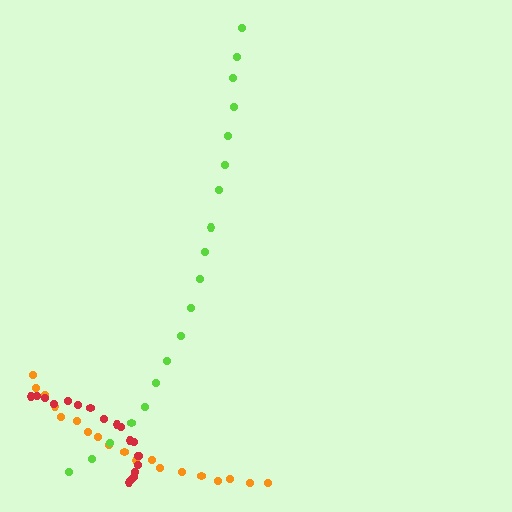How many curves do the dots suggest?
There are 3 distinct paths.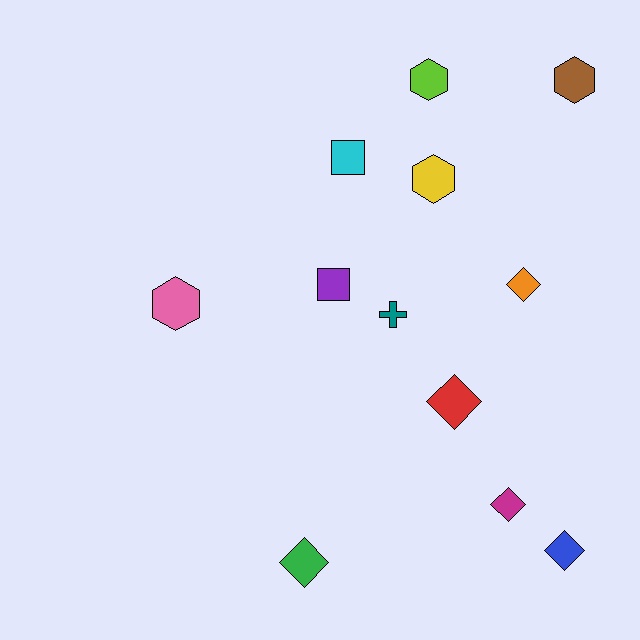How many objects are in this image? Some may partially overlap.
There are 12 objects.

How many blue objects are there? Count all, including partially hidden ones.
There is 1 blue object.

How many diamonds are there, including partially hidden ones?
There are 5 diamonds.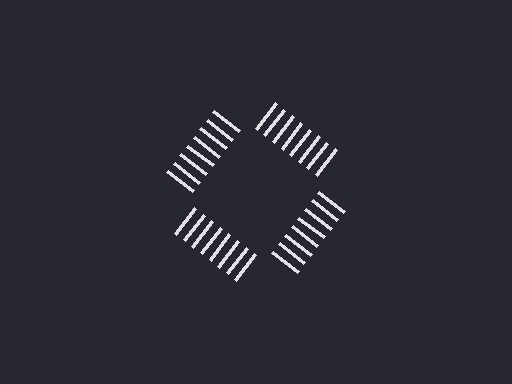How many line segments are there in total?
32 — 8 along each of the 4 edges.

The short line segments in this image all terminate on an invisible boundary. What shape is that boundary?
An illusory square — the line segments terminate on its edges but no continuous stroke is drawn.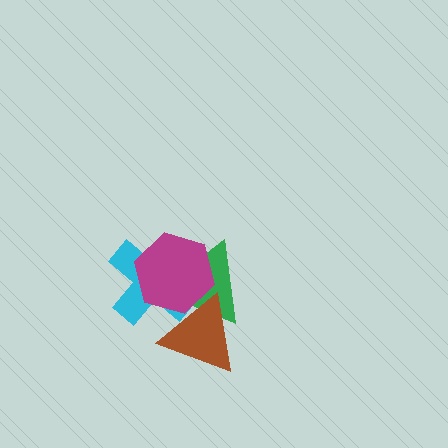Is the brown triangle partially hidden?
Yes, it is partially covered by another shape.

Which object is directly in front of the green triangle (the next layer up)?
The brown triangle is directly in front of the green triangle.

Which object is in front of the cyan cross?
The magenta hexagon is in front of the cyan cross.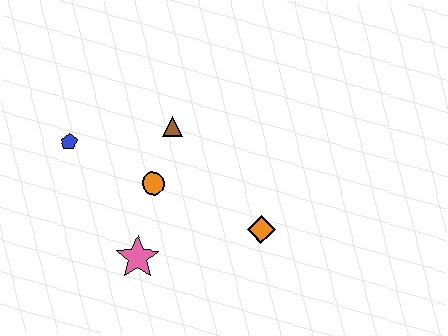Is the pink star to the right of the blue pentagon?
Yes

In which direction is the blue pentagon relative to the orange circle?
The blue pentagon is to the left of the orange circle.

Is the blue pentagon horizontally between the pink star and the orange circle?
No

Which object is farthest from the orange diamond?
The blue pentagon is farthest from the orange diamond.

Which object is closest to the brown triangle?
The orange circle is closest to the brown triangle.